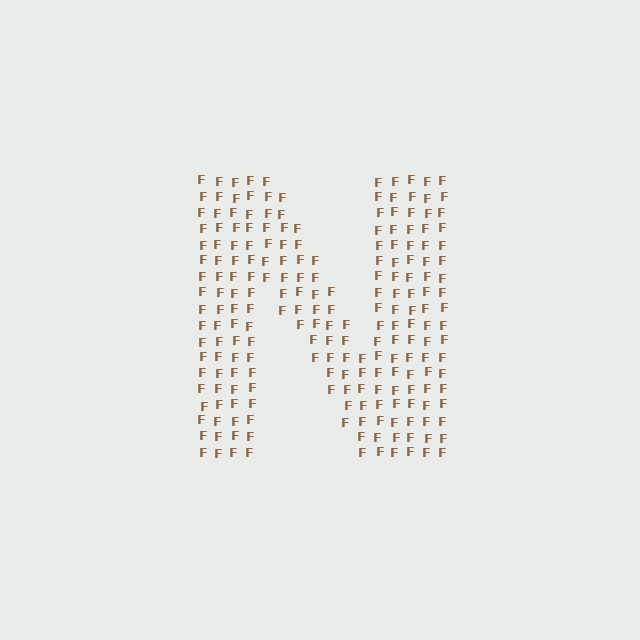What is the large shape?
The large shape is the letter N.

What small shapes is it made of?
It is made of small letter F's.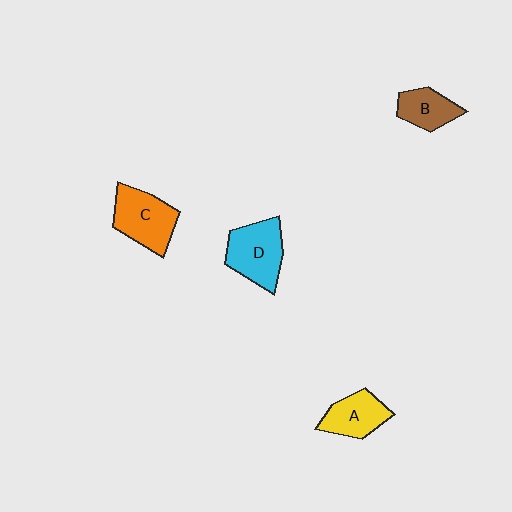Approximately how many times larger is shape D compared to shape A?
Approximately 1.3 times.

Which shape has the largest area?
Shape D (cyan).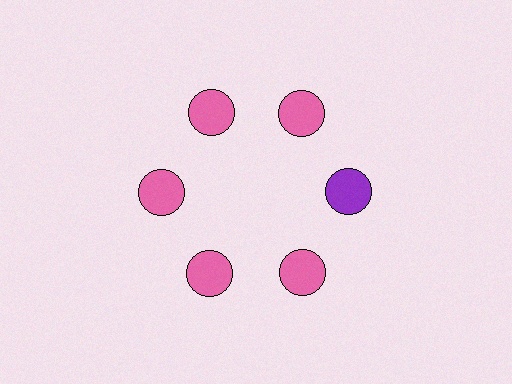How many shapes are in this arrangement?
There are 6 shapes arranged in a ring pattern.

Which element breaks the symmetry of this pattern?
The purple circle at roughly the 3 o'clock position breaks the symmetry. All other shapes are pink circles.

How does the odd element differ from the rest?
It has a different color: purple instead of pink.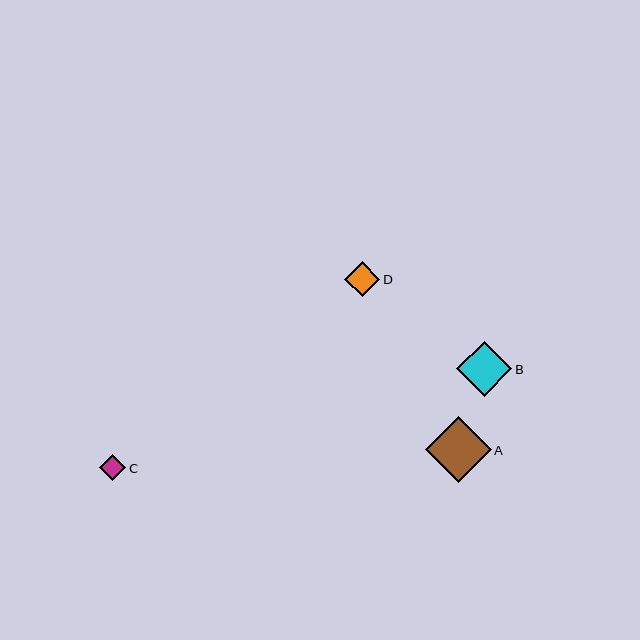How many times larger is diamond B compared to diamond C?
Diamond B is approximately 2.1 times the size of diamond C.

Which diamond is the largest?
Diamond A is the largest with a size of approximately 66 pixels.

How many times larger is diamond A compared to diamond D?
Diamond A is approximately 1.9 times the size of diamond D.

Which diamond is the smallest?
Diamond C is the smallest with a size of approximately 26 pixels.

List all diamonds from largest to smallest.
From largest to smallest: A, B, D, C.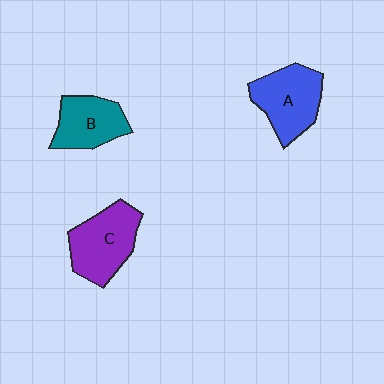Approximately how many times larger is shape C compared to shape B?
Approximately 1.3 times.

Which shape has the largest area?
Shape C (purple).